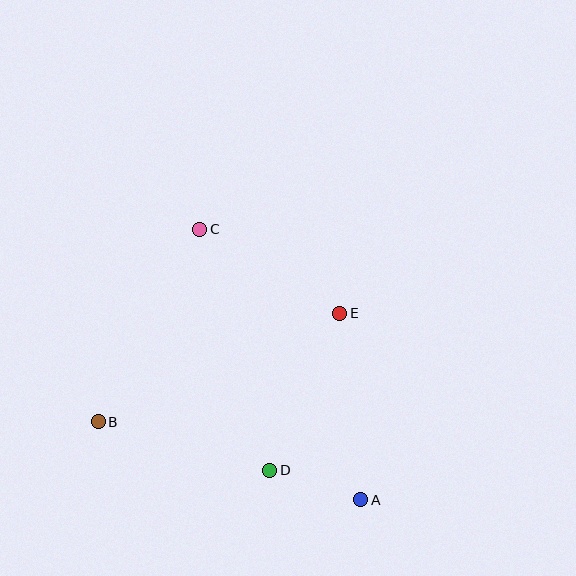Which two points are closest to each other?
Points A and D are closest to each other.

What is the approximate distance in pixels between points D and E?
The distance between D and E is approximately 172 pixels.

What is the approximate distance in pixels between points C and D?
The distance between C and D is approximately 251 pixels.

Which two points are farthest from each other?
Points A and C are farthest from each other.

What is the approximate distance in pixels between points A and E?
The distance between A and E is approximately 188 pixels.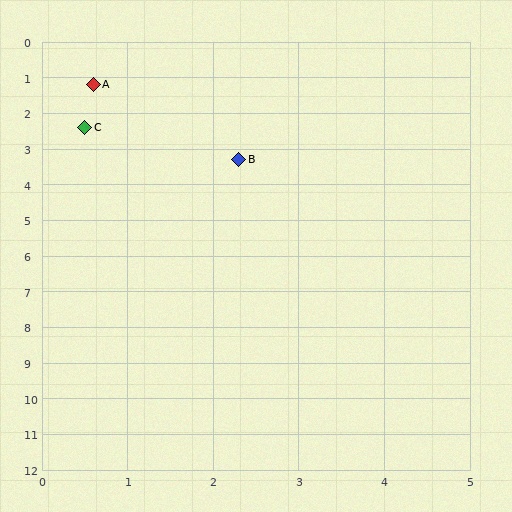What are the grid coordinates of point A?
Point A is at approximately (0.6, 1.2).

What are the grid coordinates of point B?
Point B is at approximately (2.3, 3.3).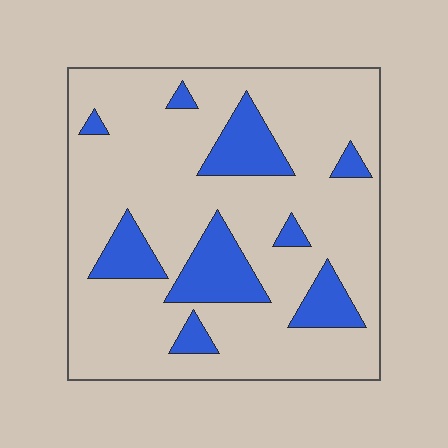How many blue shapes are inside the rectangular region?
9.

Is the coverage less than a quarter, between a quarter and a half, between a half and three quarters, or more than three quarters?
Less than a quarter.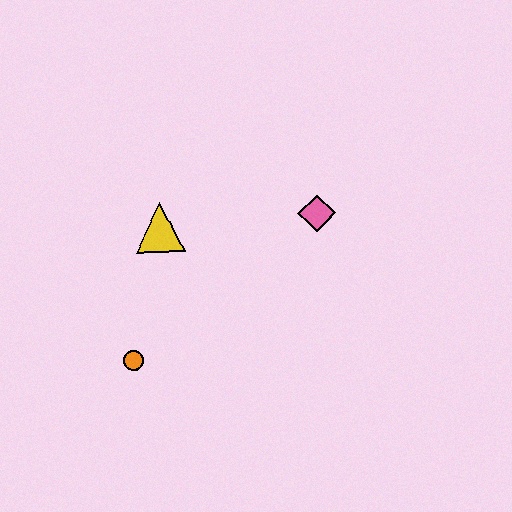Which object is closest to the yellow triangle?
The orange circle is closest to the yellow triangle.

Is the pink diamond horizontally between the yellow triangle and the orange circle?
No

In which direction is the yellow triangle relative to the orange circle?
The yellow triangle is above the orange circle.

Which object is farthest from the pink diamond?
The orange circle is farthest from the pink diamond.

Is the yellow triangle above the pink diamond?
No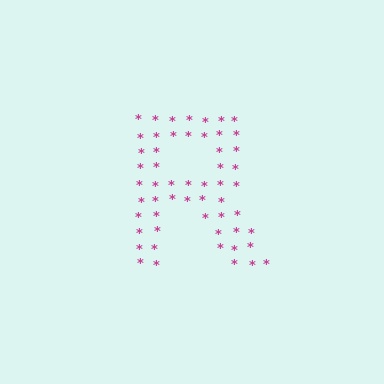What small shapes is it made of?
It is made of small asterisks.